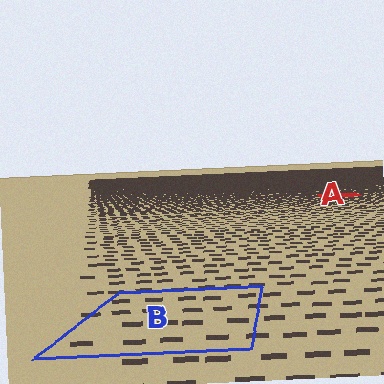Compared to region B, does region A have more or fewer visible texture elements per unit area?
Region A has more texture elements per unit area — they are packed more densely because it is farther away.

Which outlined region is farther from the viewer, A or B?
Region A is farther from the viewer — the texture elements inside it appear smaller and more densely packed.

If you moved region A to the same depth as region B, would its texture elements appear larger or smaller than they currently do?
They would appear larger. At a closer depth, the same texture elements are projected at a bigger on-screen size.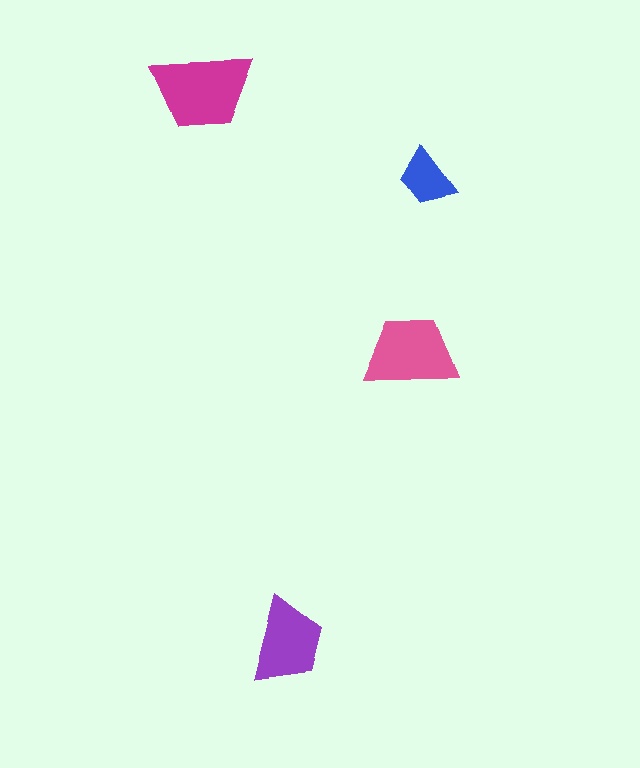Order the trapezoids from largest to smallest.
the magenta one, the pink one, the purple one, the blue one.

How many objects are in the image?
There are 4 objects in the image.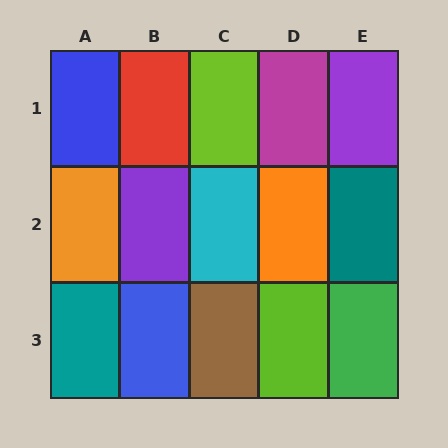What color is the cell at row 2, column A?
Orange.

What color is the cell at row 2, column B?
Purple.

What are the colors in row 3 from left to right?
Teal, blue, brown, lime, green.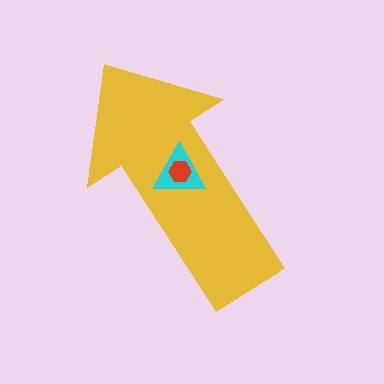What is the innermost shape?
The red hexagon.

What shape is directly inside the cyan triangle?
The red hexagon.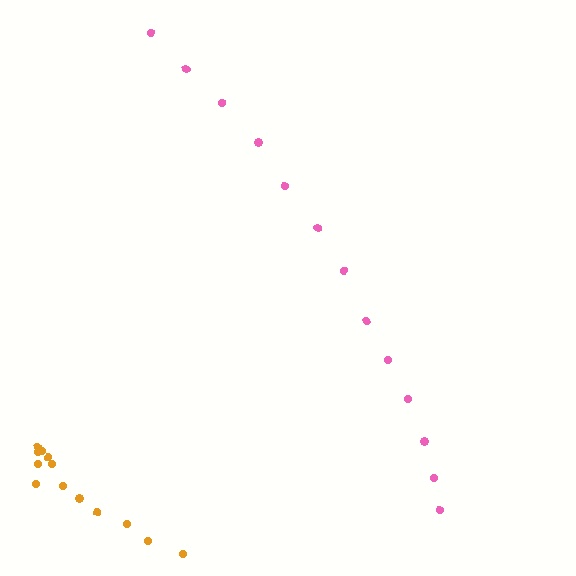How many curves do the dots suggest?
There are 2 distinct paths.